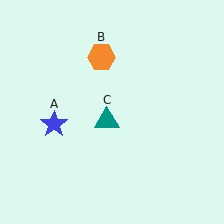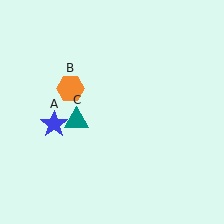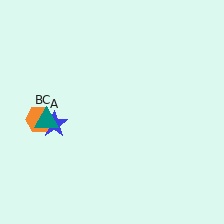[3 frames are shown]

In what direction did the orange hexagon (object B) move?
The orange hexagon (object B) moved down and to the left.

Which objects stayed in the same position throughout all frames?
Blue star (object A) remained stationary.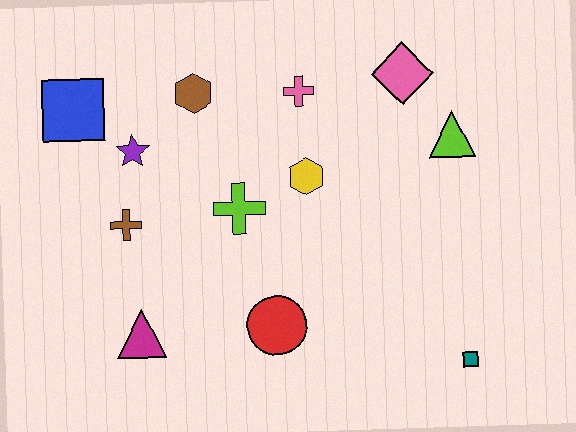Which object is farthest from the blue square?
The teal square is farthest from the blue square.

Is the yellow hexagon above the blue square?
No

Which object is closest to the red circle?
The lime cross is closest to the red circle.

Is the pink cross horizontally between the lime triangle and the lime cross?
Yes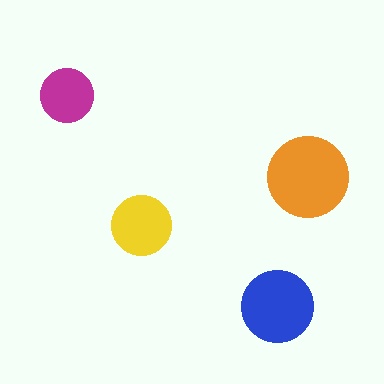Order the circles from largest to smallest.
the orange one, the blue one, the yellow one, the magenta one.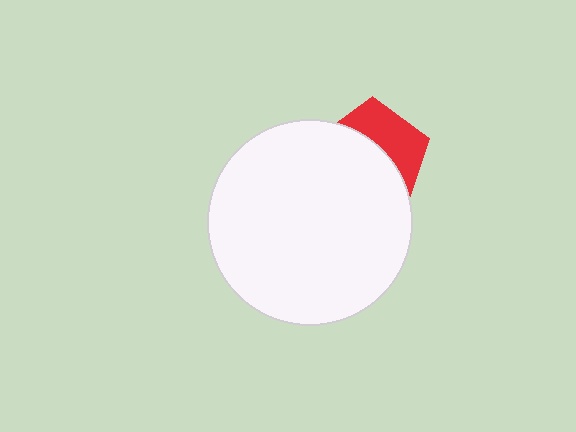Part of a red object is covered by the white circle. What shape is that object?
It is a pentagon.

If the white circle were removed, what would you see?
You would see the complete red pentagon.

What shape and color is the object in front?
The object in front is a white circle.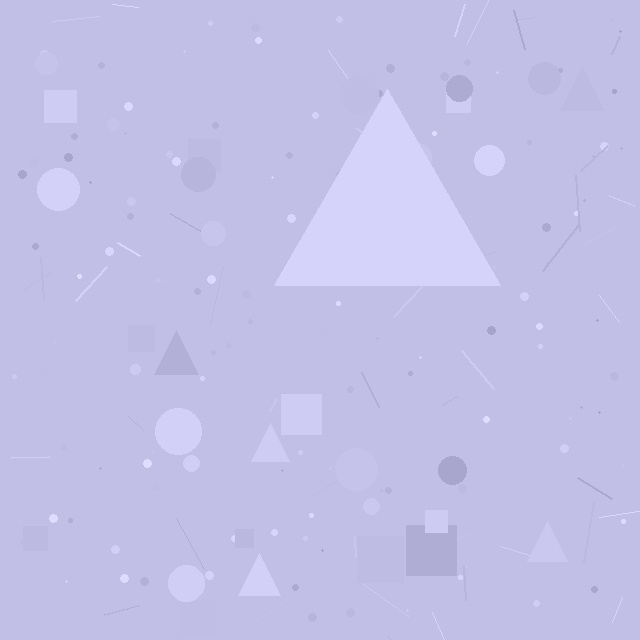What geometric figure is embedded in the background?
A triangle is embedded in the background.